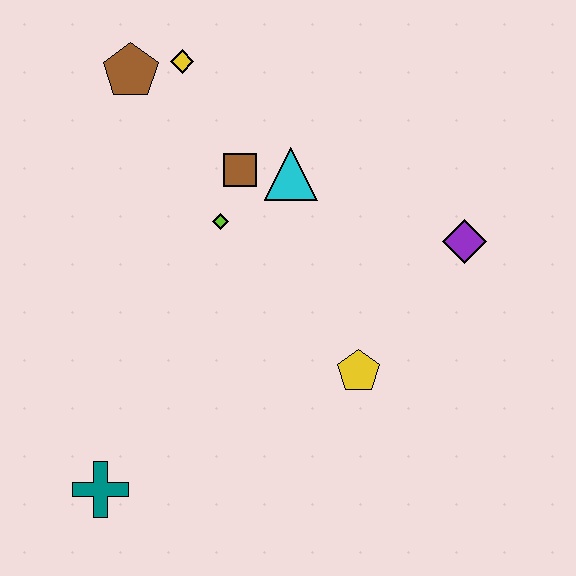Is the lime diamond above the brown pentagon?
No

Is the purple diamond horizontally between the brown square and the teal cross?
No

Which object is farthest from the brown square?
The teal cross is farthest from the brown square.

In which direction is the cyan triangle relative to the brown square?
The cyan triangle is to the right of the brown square.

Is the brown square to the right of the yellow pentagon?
No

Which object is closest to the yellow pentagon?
The purple diamond is closest to the yellow pentagon.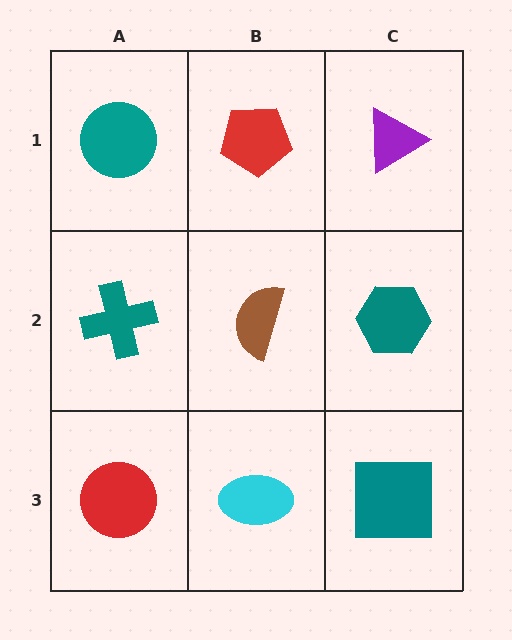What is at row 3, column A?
A red circle.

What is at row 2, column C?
A teal hexagon.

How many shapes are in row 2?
3 shapes.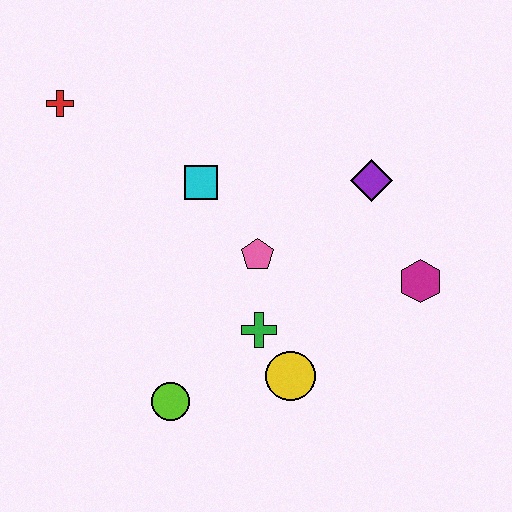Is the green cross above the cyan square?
No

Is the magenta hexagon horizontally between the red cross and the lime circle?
No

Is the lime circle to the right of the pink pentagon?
No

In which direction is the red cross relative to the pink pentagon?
The red cross is to the left of the pink pentagon.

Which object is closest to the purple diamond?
The magenta hexagon is closest to the purple diamond.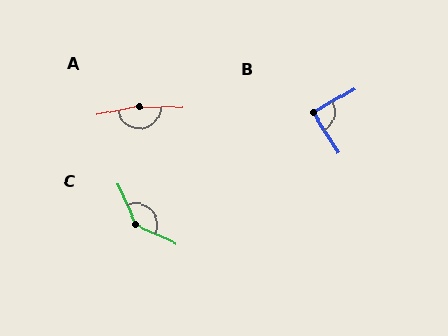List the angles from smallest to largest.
B (87°), C (137°), A (169°).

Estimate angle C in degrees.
Approximately 137 degrees.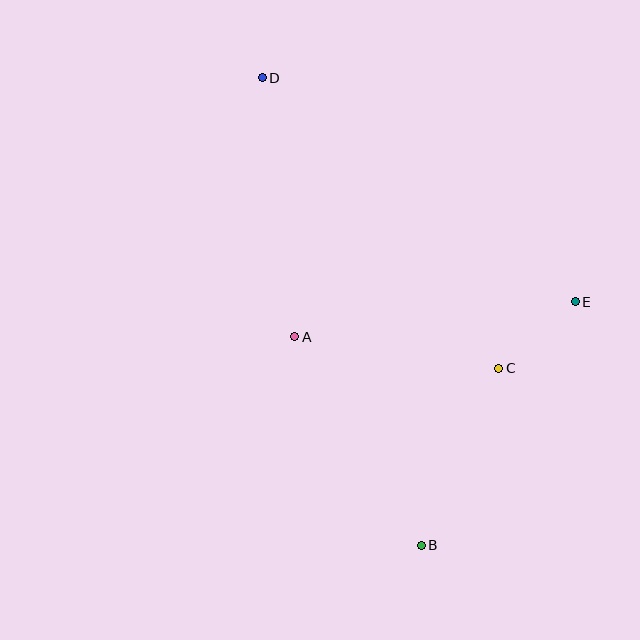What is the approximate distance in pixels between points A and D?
The distance between A and D is approximately 261 pixels.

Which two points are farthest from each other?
Points B and D are farthest from each other.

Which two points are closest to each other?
Points C and E are closest to each other.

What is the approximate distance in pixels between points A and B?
The distance between A and B is approximately 244 pixels.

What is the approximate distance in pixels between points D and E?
The distance between D and E is approximately 385 pixels.